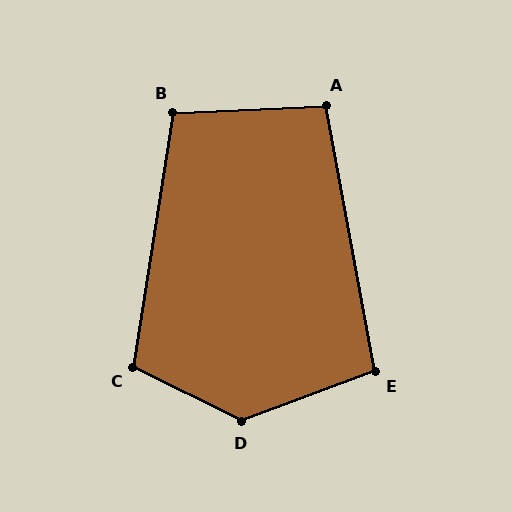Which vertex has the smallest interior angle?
A, at approximately 98 degrees.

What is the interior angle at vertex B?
Approximately 101 degrees (obtuse).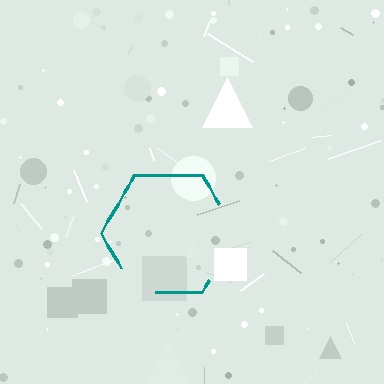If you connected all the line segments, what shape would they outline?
They would outline a hexagon.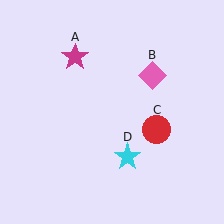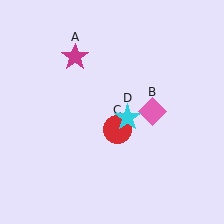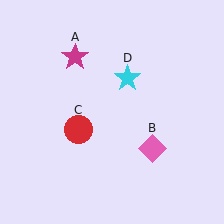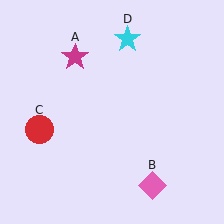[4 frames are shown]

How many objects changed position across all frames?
3 objects changed position: pink diamond (object B), red circle (object C), cyan star (object D).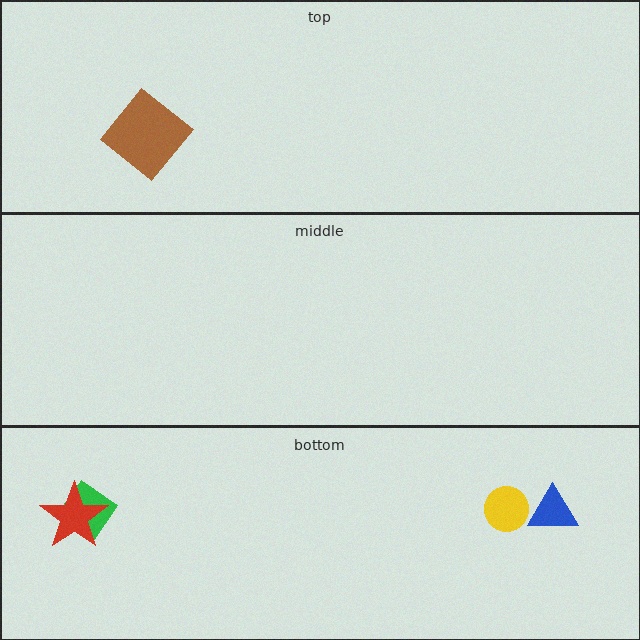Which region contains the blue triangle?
The bottom region.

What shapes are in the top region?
The brown diamond.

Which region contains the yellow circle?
The bottom region.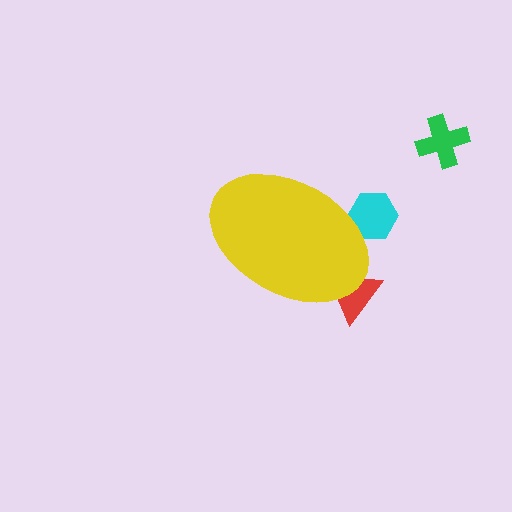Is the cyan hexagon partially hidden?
Yes, the cyan hexagon is partially hidden behind the yellow ellipse.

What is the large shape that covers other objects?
A yellow ellipse.